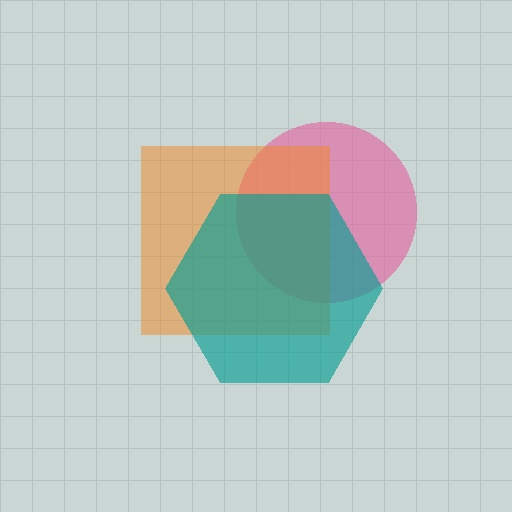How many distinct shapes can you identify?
There are 3 distinct shapes: a pink circle, an orange square, a teal hexagon.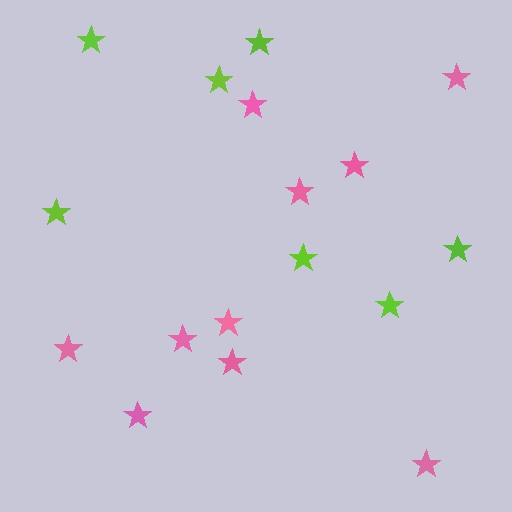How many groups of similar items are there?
There are 2 groups: one group of lime stars (7) and one group of pink stars (10).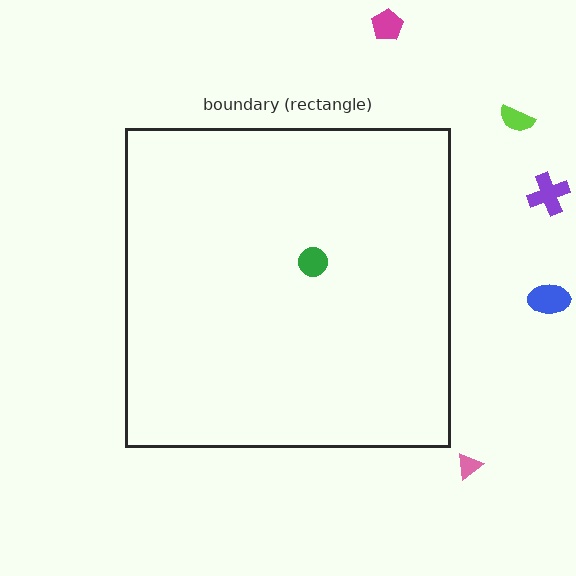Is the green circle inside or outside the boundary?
Inside.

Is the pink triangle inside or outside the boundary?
Outside.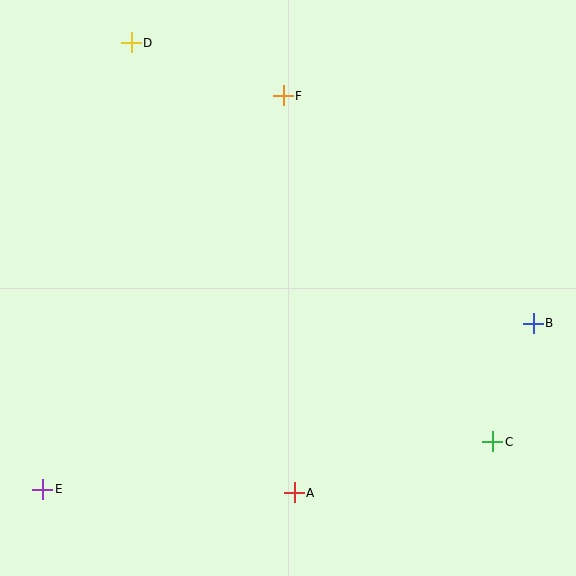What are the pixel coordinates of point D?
Point D is at (131, 43).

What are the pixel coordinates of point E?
Point E is at (43, 489).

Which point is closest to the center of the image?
Point F at (283, 96) is closest to the center.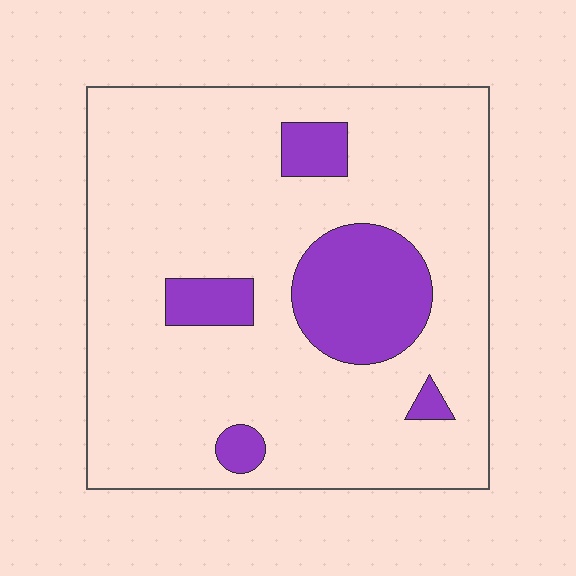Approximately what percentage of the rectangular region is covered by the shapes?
Approximately 15%.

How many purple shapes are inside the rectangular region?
5.